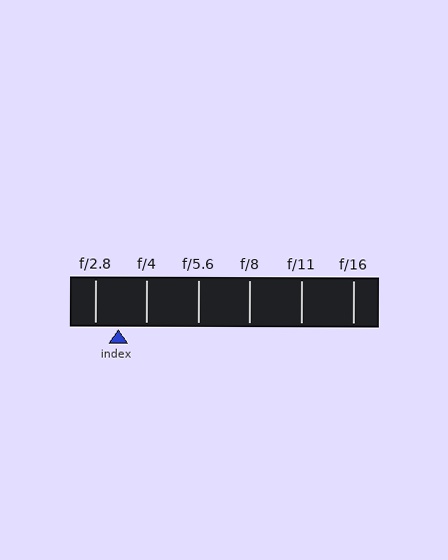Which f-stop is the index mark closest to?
The index mark is closest to f/2.8.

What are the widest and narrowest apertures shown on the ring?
The widest aperture shown is f/2.8 and the narrowest is f/16.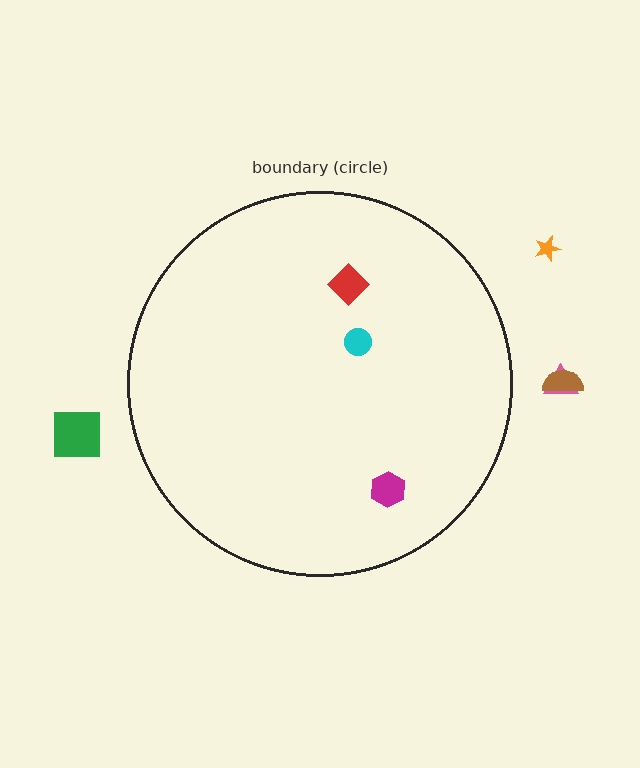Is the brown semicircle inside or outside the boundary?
Outside.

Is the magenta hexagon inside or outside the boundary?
Inside.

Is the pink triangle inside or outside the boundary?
Outside.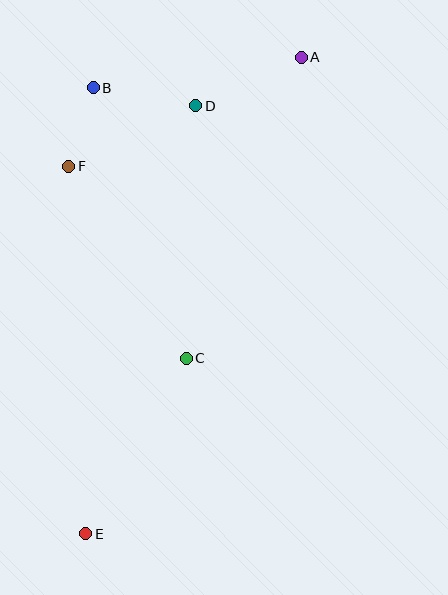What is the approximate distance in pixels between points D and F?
The distance between D and F is approximately 141 pixels.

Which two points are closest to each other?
Points B and F are closest to each other.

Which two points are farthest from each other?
Points A and E are farthest from each other.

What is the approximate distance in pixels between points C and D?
The distance between C and D is approximately 253 pixels.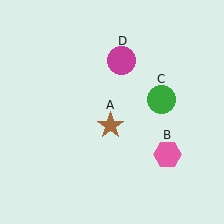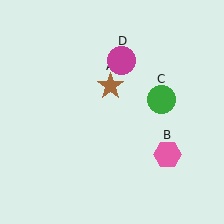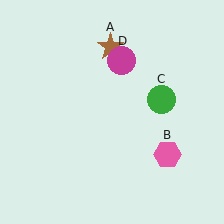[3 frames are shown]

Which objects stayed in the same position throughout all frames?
Pink hexagon (object B) and green circle (object C) and magenta circle (object D) remained stationary.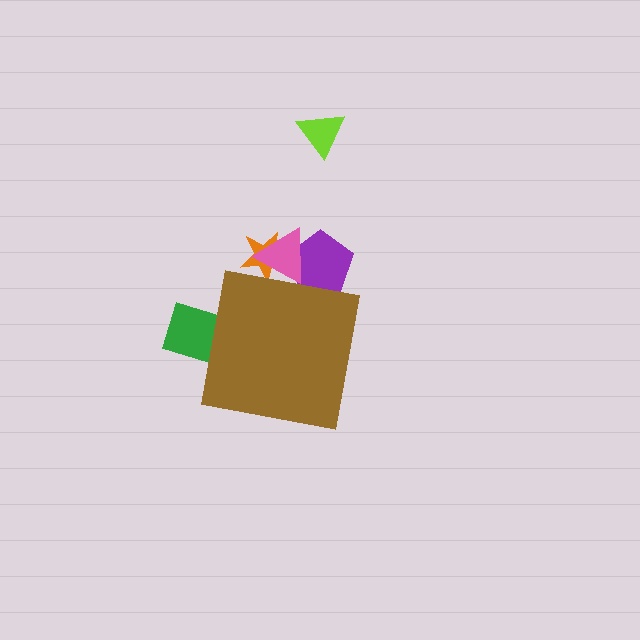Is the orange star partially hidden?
Yes, the orange star is partially hidden behind the brown square.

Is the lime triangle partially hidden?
No, the lime triangle is fully visible.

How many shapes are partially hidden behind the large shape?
4 shapes are partially hidden.